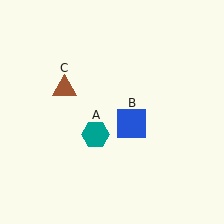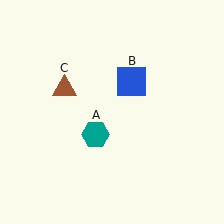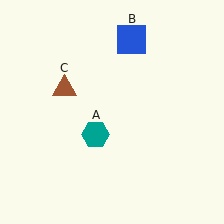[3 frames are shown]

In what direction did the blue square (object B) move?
The blue square (object B) moved up.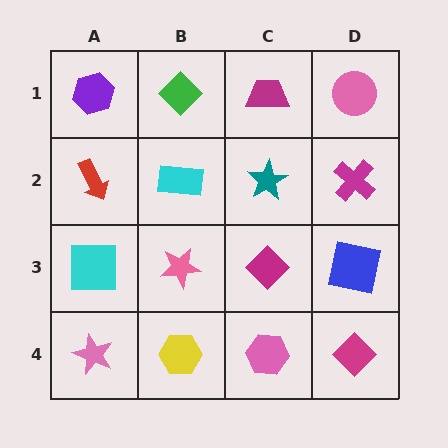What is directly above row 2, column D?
A pink circle.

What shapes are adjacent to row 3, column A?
A red arrow (row 2, column A), a pink star (row 4, column A), a pink star (row 3, column B).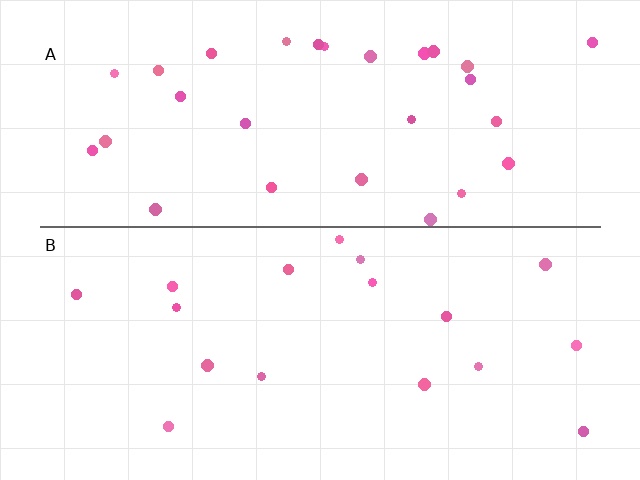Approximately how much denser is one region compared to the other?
Approximately 1.7× — region A over region B.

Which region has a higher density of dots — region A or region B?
A (the top).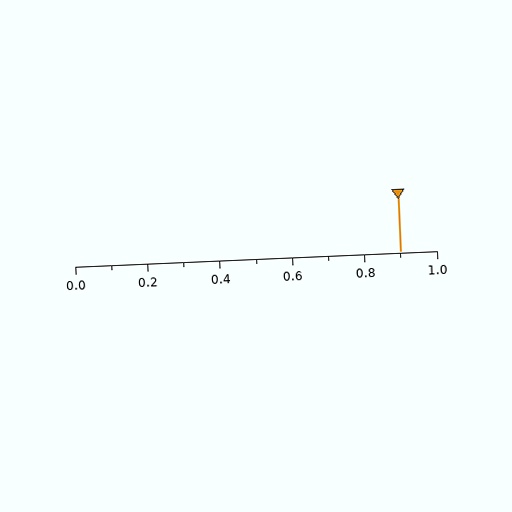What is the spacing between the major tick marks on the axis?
The major ticks are spaced 0.2 apart.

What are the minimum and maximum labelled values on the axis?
The axis runs from 0.0 to 1.0.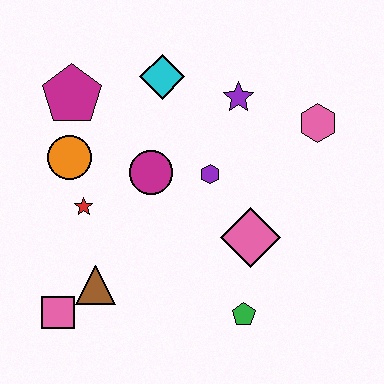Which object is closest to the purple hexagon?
The magenta circle is closest to the purple hexagon.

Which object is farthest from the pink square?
The pink hexagon is farthest from the pink square.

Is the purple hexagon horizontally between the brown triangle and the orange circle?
No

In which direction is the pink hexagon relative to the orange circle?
The pink hexagon is to the right of the orange circle.